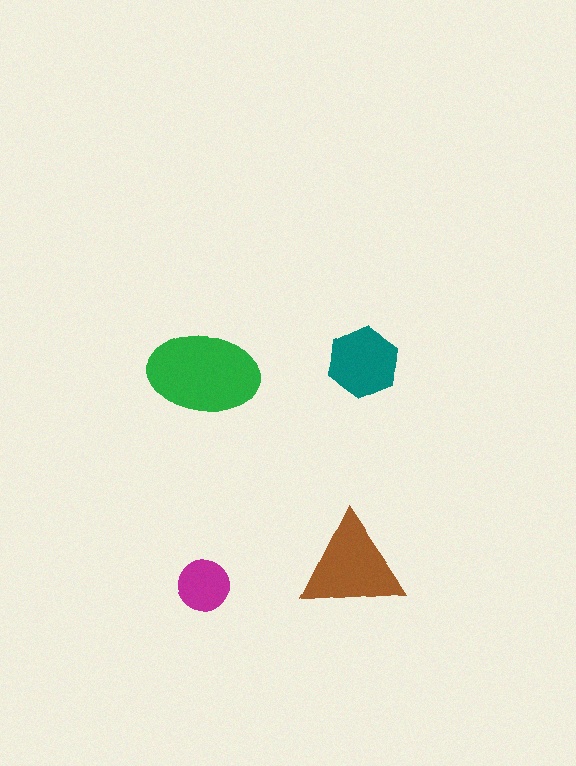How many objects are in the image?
There are 4 objects in the image.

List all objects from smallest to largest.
The magenta circle, the teal hexagon, the brown triangle, the green ellipse.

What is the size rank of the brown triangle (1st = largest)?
2nd.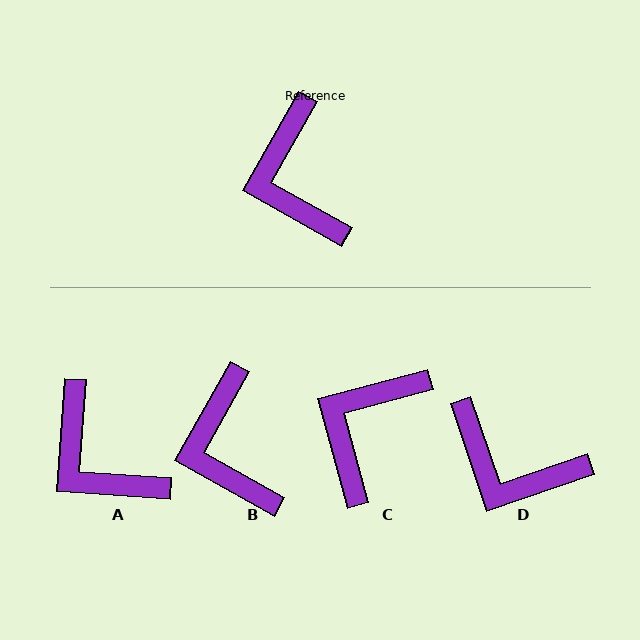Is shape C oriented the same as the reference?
No, it is off by about 46 degrees.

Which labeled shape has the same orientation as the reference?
B.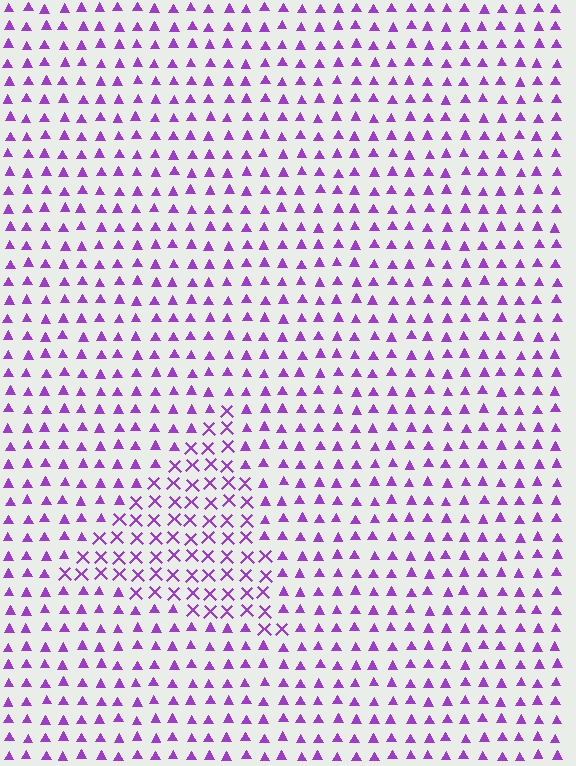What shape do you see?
I see a triangle.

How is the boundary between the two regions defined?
The boundary is defined by a change in element shape: X marks inside vs. triangles outside. All elements share the same color and spacing.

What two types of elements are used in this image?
The image uses X marks inside the triangle region and triangles outside it.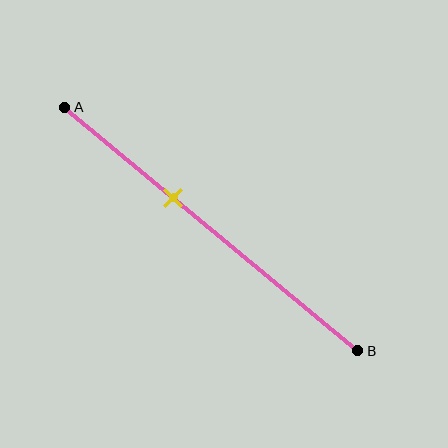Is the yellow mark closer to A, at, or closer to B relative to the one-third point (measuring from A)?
The yellow mark is closer to point B than the one-third point of segment AB.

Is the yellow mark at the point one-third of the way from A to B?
No, the mark is at about 35% from A, not at the 33% one-third point.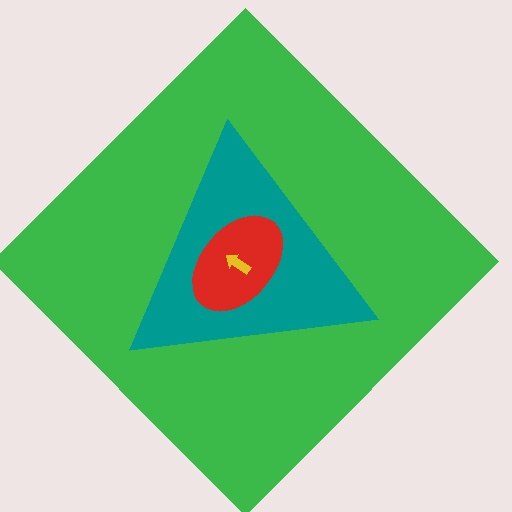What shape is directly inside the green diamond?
The teal triangle.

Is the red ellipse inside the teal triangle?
Yes.